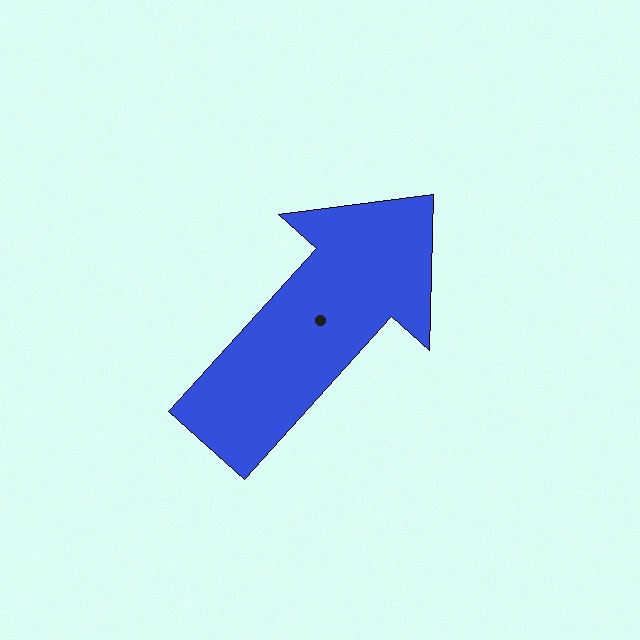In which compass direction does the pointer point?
Northeast.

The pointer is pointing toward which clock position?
Roughly 1 o'clock.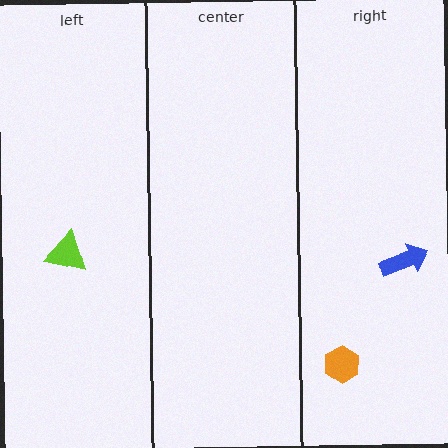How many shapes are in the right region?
2.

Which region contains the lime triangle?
The left region.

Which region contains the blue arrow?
The right region.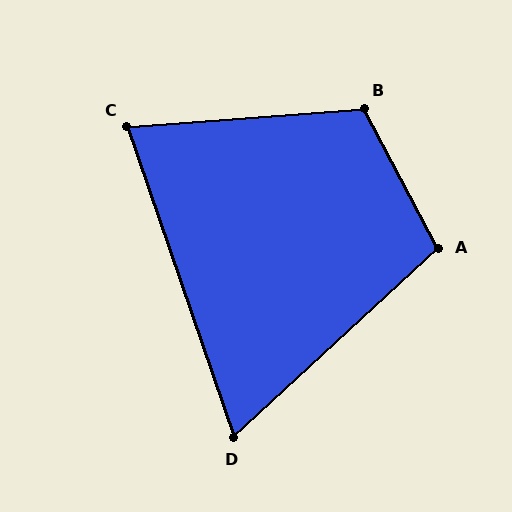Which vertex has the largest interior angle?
B, at approximately 114 degrees.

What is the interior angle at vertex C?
Approximately 75 degrees (acute).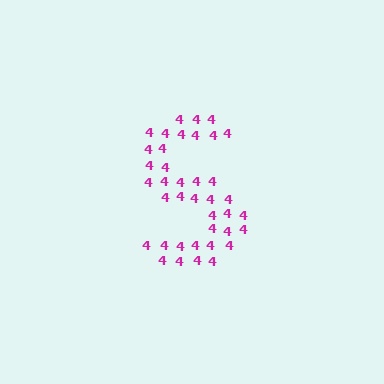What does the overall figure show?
The overall figure shows the letter S.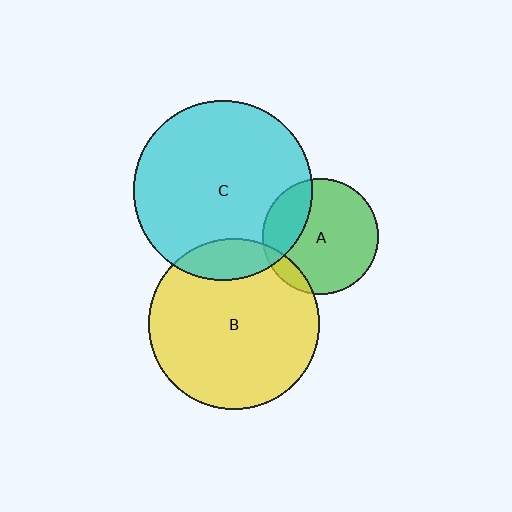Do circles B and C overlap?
Yes.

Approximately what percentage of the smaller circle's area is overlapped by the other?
Approximately 15%.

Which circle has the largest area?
Circle C (cyan).